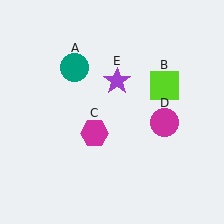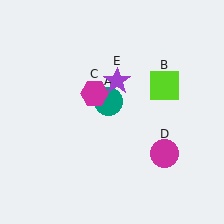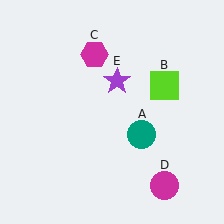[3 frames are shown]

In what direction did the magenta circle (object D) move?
The magenta circle (object D) moved down.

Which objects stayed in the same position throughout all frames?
Lime square (object B) and purple star (object E) remained stationary.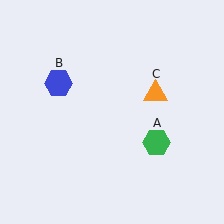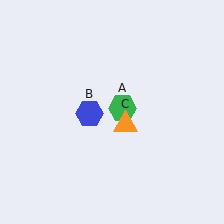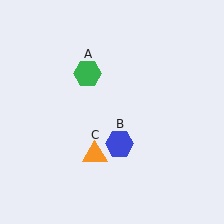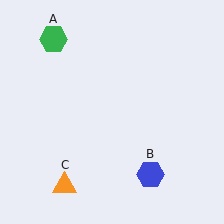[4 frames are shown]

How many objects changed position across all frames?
3 objects changed position: green hexagon (object A), blue hexagon (object B), orange triangle (object C).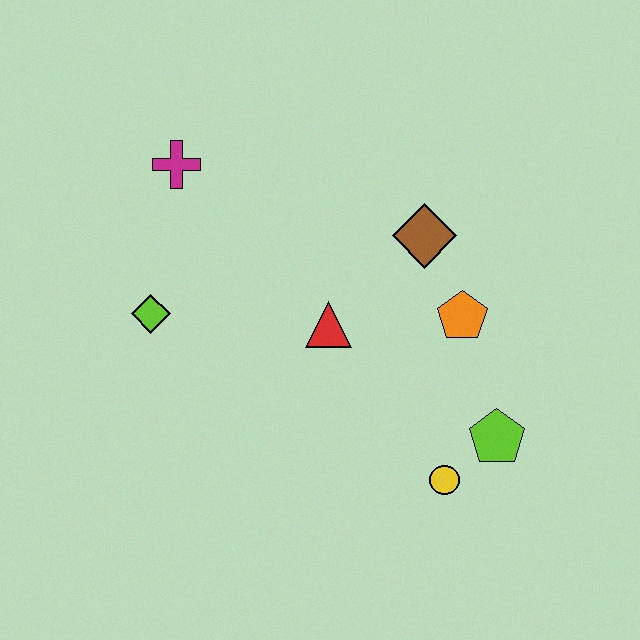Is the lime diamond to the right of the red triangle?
No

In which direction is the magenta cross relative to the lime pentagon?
The magenta cross is to the left of the lime pentagon.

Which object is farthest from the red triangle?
The magenta cross is farthest from the red triangle.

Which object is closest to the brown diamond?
The orange pentagon is closest to the brown diamond.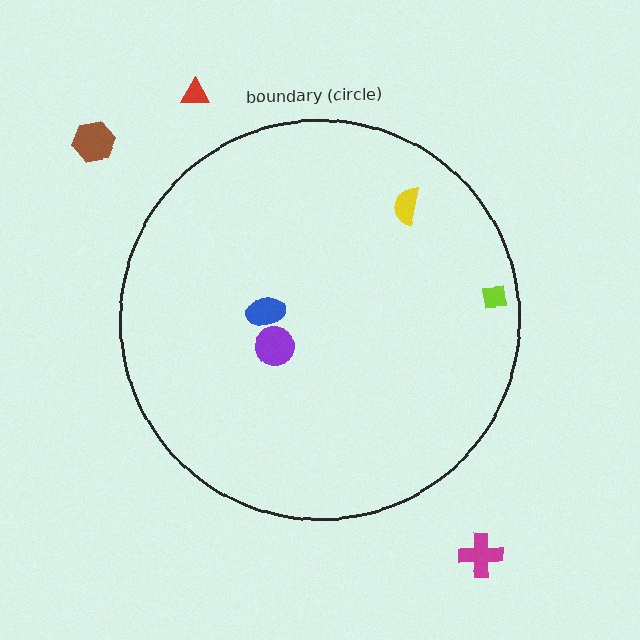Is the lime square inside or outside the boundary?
Inside.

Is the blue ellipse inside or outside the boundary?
Inside.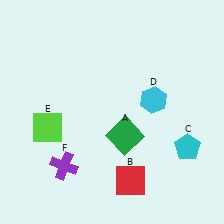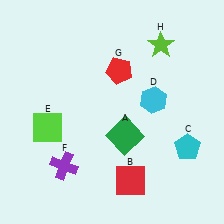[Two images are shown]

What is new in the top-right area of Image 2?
A lime star (H) was added in the top-right area of Image 2.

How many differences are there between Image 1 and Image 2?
There are 2 differences between the two images.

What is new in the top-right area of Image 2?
A red pentagon (G) was added in the top-right area of Image 2.